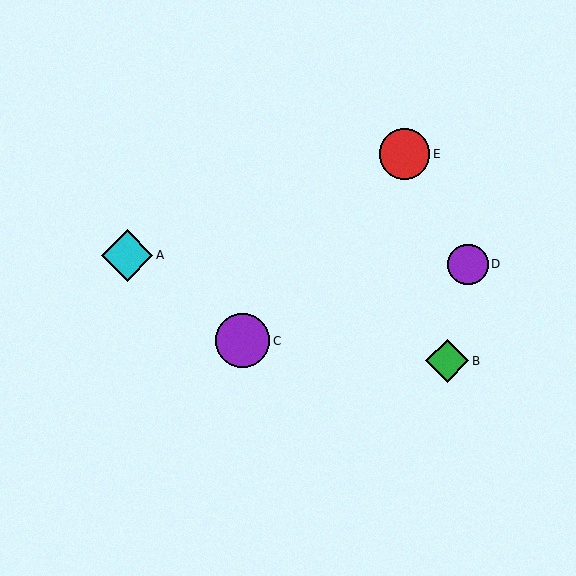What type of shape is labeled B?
Shape B is a green diamond.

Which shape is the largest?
The purple circle (labeled C) is the largest.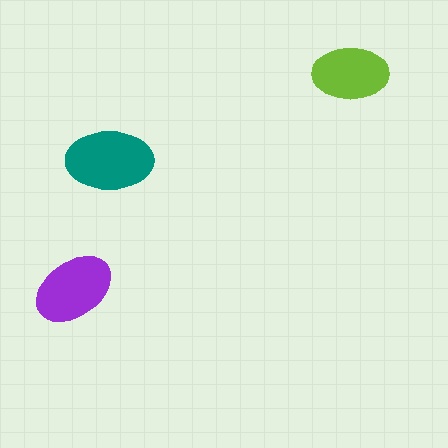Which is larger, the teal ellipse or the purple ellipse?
The teal one.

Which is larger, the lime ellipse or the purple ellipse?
The purple one.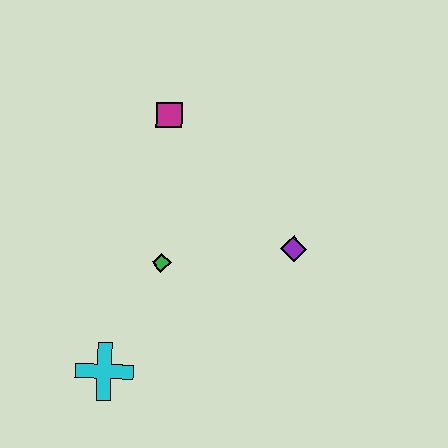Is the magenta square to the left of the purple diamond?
Yes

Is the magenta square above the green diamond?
Yes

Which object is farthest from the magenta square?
The cyan cross is farthest from the magenta square.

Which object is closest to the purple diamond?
The green diamond is closest to the purple diamond.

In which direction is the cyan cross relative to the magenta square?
The cyan cross is below the magenta square.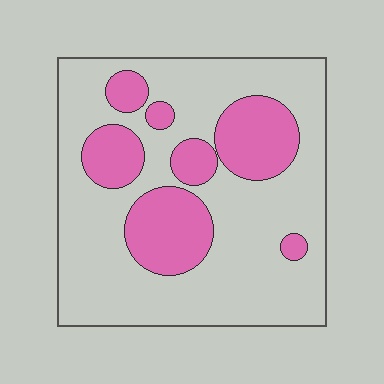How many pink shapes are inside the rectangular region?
7.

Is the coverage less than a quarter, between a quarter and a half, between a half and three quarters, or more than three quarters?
Between a quarter and a half.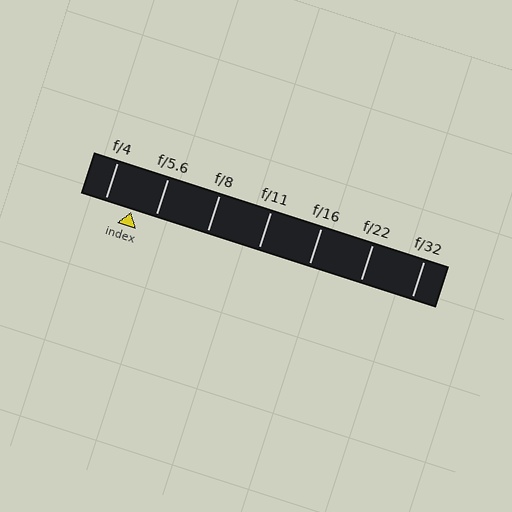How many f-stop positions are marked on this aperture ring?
There are 7 f-stop positions marked.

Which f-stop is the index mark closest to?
The index mark is closest to f/5.6.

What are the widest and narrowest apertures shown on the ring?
The widest aperture shown is f/4 and the narrowest is f/32.